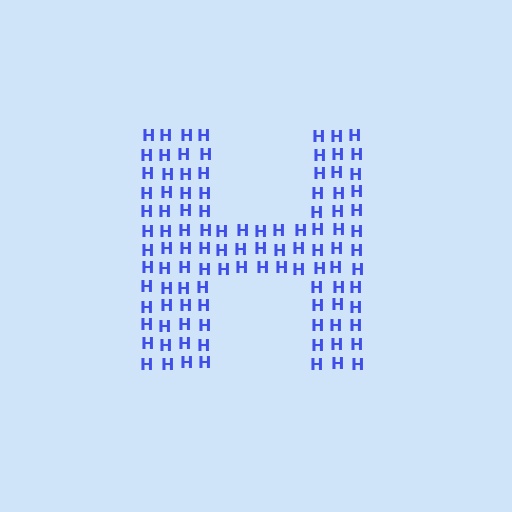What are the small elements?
The small elements are letter H's.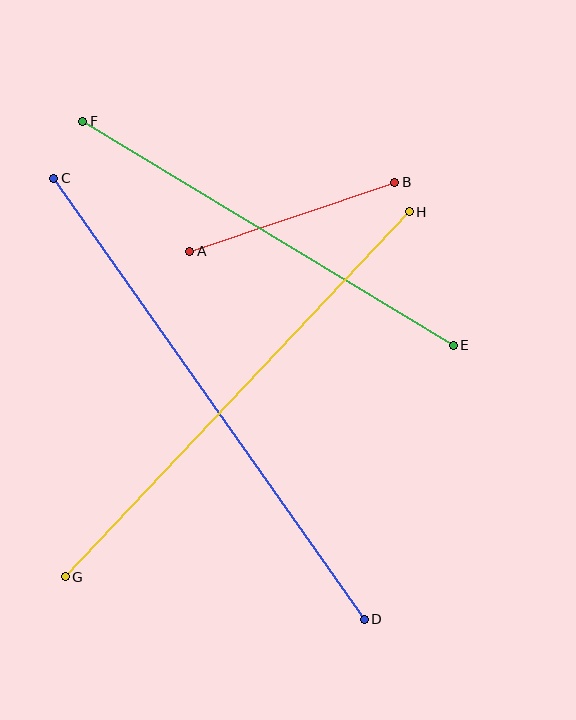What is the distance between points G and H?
The distance is approximately 502 pixels.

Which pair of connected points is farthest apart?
Points C and D are farthest apart.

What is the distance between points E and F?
The distance is approximately 433 pixels.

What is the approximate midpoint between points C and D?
The midpoint is at approximately (209, 399) pixels.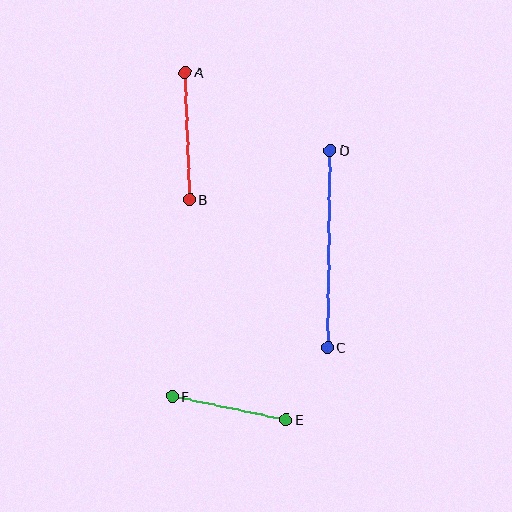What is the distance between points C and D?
The distance is approximately 197 pixels.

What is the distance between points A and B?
The distance is approximately 127 pixels.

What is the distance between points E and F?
The distance is approximately 116 pixels.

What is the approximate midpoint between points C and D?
The midpoint is at approximately (329, 249) pixels.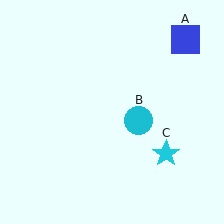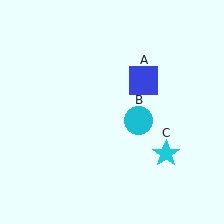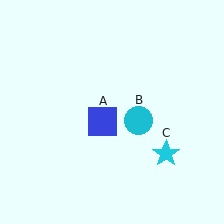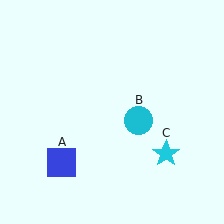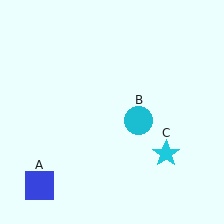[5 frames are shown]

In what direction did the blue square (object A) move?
The blue square (object A) moved down and to the left.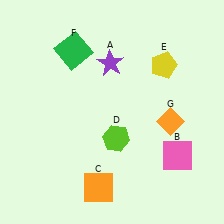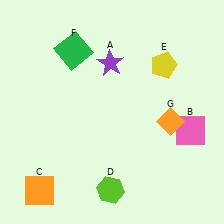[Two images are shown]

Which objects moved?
The objects that moved are: the pink square (B), the orange square (C), the lime hexagon (D).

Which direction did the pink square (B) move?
The pink square (B) moved up.